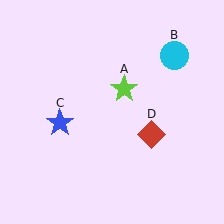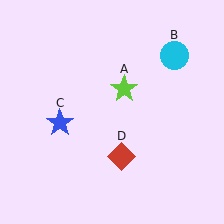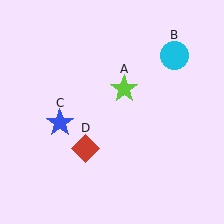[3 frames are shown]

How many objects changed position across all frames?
1 object changed position: red diamond (object D).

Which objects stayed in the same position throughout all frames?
Lime star (object A) and cyan circle (object B) and blue star (object C) remained stationary.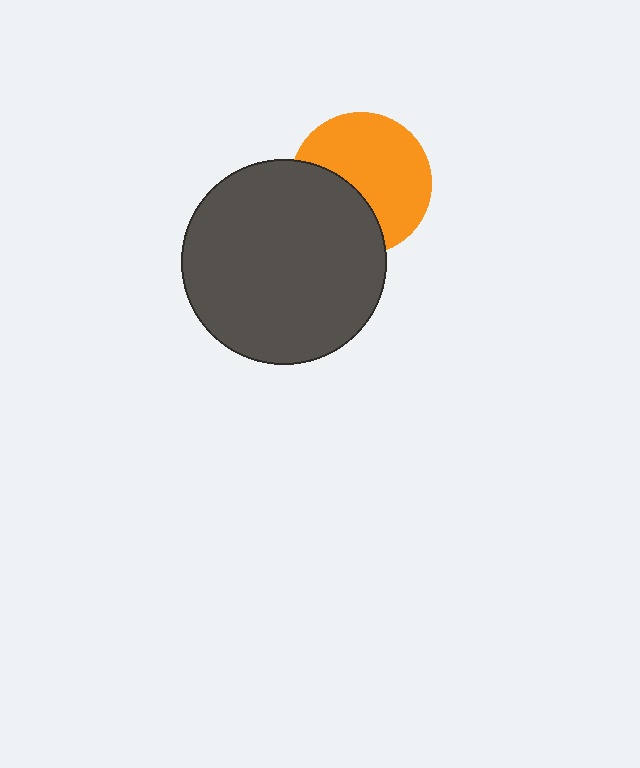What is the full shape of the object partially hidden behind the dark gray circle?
The partially hidden object is an orange circle.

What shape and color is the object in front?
The object in front is a dark gray circle.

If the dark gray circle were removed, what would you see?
You would see the complete orange circle.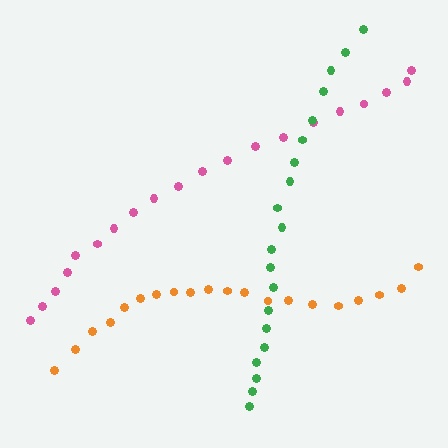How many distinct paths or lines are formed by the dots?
There are 3 distinct paths.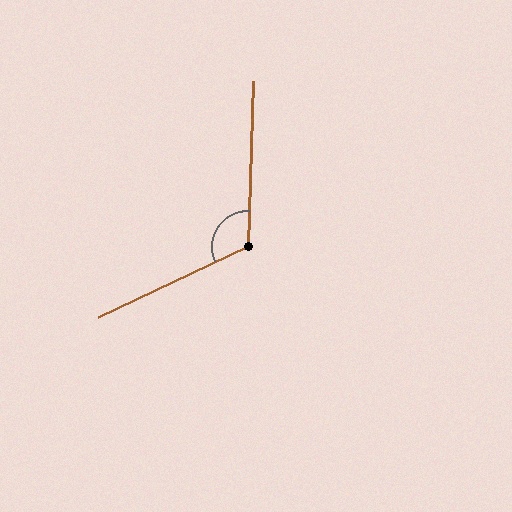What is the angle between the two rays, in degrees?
Approximately 117 degrees.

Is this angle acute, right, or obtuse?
It is obtuse.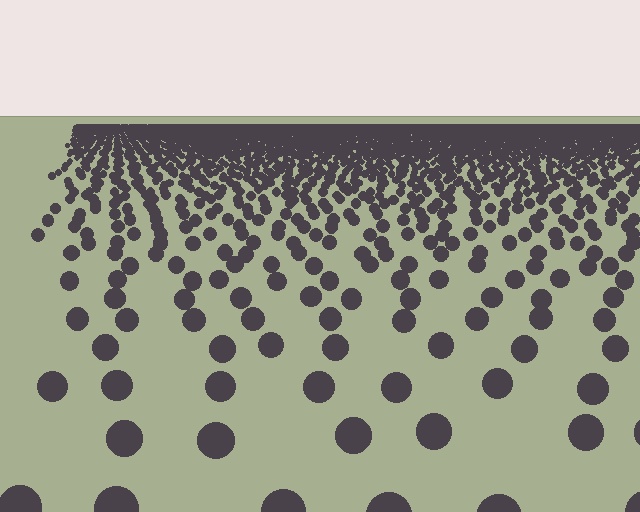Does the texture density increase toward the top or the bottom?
Density increases toward the top.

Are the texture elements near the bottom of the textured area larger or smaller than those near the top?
Larger. Near the bottom, elements are closer to the viewer and appear at a bigger on-screen size.